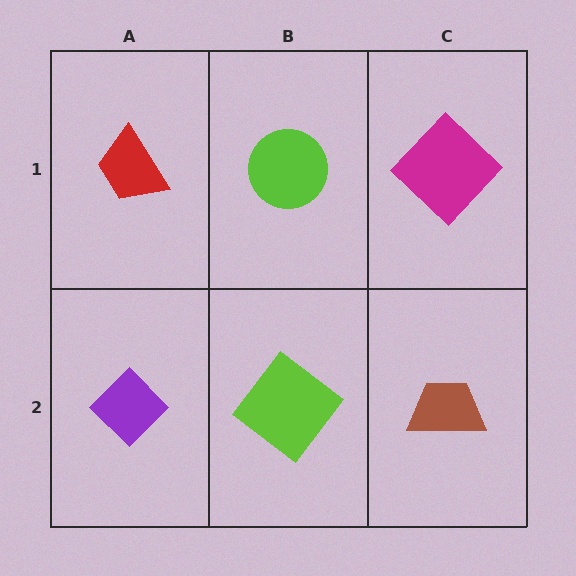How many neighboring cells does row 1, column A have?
2.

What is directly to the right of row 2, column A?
A lime diamond.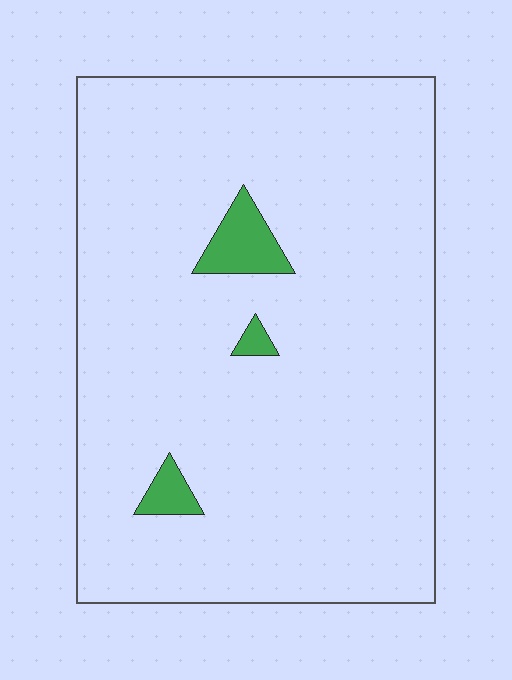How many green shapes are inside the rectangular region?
3.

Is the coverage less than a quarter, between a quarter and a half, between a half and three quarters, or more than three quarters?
Less than a quarter.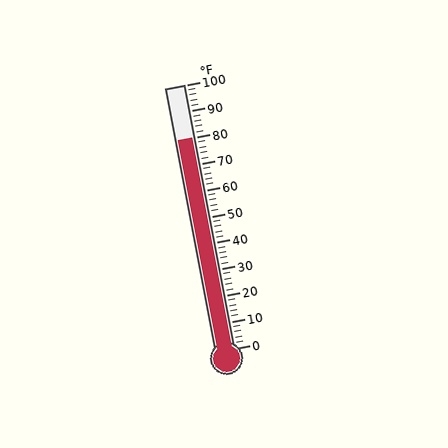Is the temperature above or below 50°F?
The temperature is above 50°F.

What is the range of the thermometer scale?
The thermometer scale ranges from 0°F to 100°F.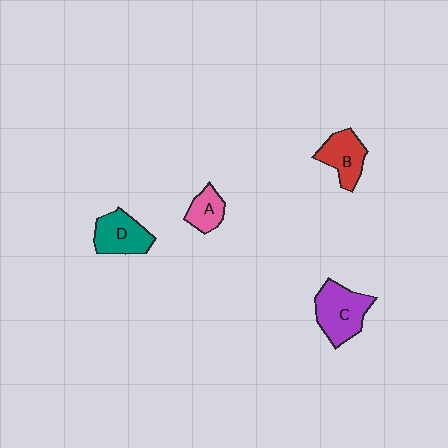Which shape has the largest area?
Shape C (purple).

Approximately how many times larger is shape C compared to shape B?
Approximately 1.3 times.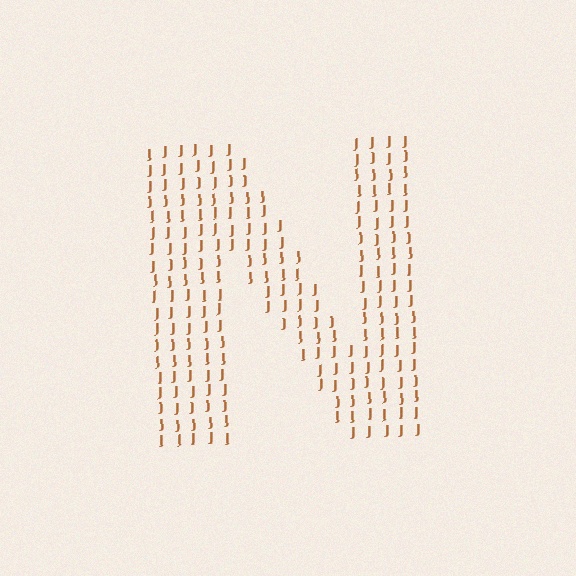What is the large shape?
The large shape is the letter N.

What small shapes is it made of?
It is made of small letter J's.